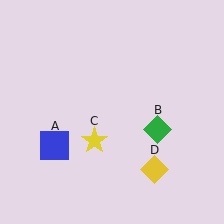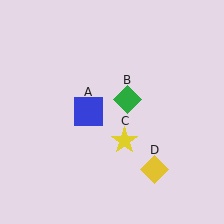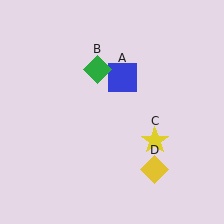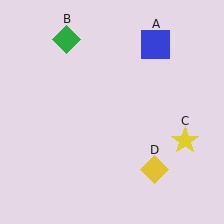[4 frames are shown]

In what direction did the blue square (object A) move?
The blue square (object A) moved up and to the right.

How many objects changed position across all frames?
3 objects changed position: blue square (object A), green diamond (object B), yellow star (object C).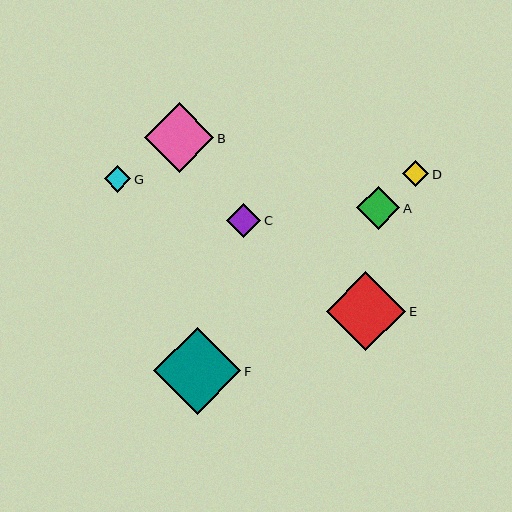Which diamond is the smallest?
Diamond D is the smallest with a size of approximately 26 pixels.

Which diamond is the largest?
Diamond F is the largest with a size of approximately 87 pixels.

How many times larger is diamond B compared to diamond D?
Diamond B is approximately 2.6 times the size of diamond D.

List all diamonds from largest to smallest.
From largest to smallest: F, E, B, A, C, G, D.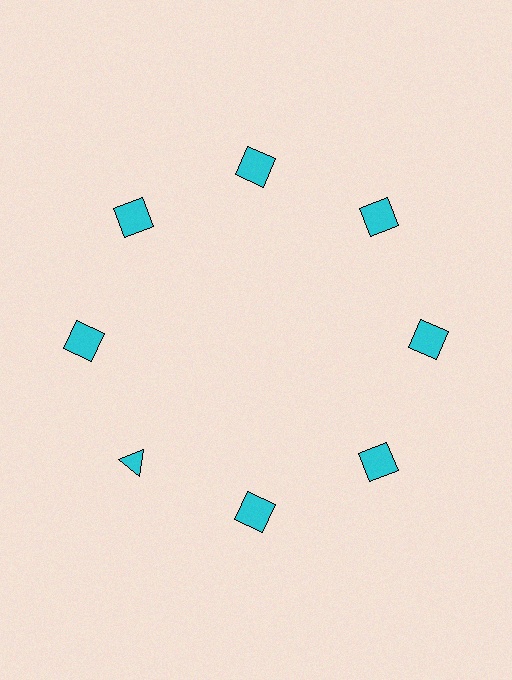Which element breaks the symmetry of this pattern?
The cyan triangle at roughly the 8 o'clock position breaks the symmetry. All other shapes are cyan squares.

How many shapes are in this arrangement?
There are 8 shapes arranged in a ring pattern.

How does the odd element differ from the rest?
It has a different shape: triangle instead of square.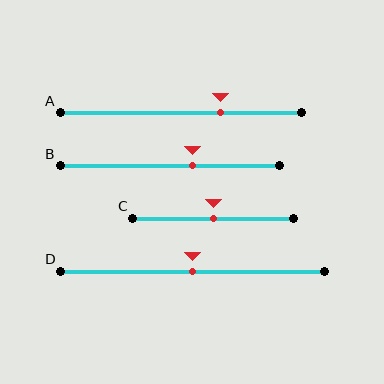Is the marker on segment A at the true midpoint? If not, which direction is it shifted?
No, the marker on segment A is shifted to the right by about 17% of the segment length.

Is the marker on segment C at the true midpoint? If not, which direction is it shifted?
Yes, the marker on segment C is at the true midpoint.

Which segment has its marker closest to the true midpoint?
Segment C has its marker closest to the true midpoint.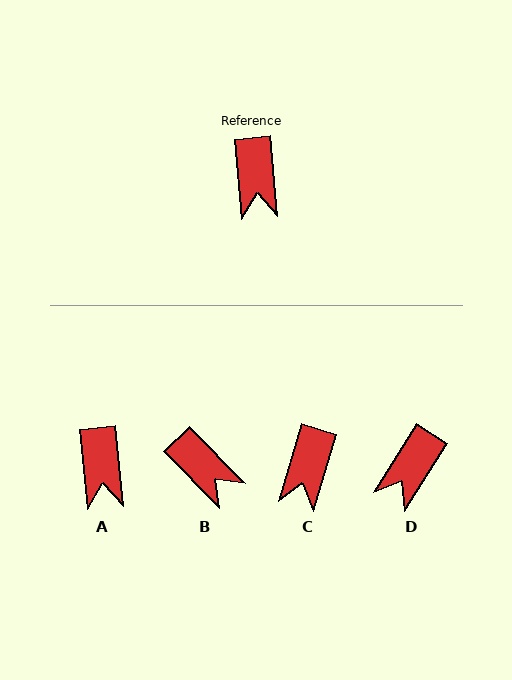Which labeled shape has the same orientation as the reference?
A.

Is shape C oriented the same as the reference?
No, it is off by about 21 degrees.